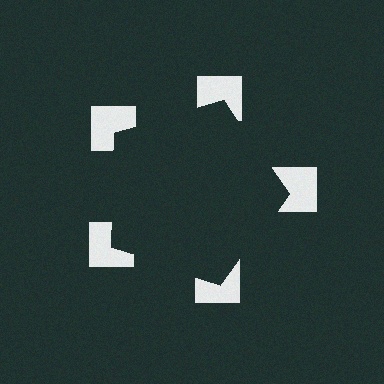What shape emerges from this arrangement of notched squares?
An illusory pentagon — its edges are inferred from the aligned wedge cuts in the notched squares, not physically drawn.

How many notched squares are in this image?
There are 5 — one at each vertex of the illusory pentagon.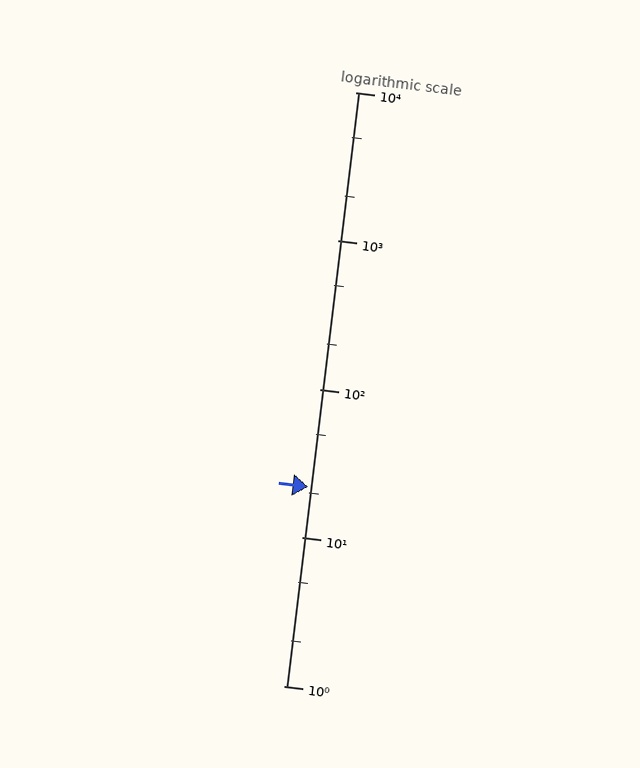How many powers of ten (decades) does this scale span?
The scale spans 4 decades, from 1 to 10000.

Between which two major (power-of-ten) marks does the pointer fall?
The pointer is between 10 and 100.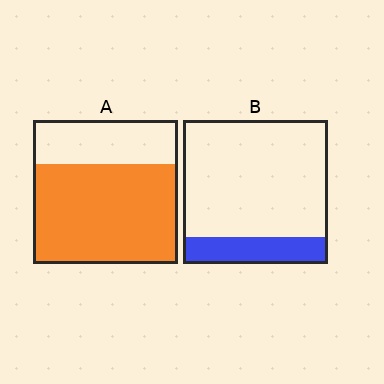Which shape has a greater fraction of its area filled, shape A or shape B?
Shape A.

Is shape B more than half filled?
No.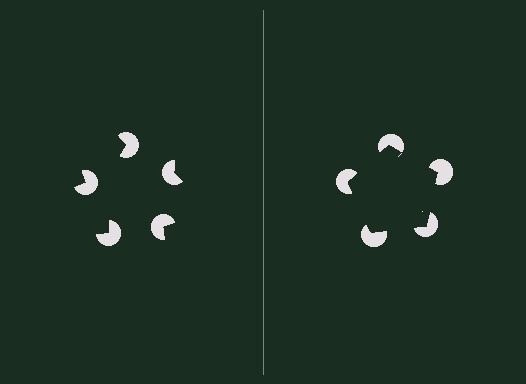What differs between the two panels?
The pac-man discs are positioned identically on both sides; only the wedge orientations differ. On the right they align to a pentagon; on the left they are misaligned.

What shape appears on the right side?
An illusory pentagon.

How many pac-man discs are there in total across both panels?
10 — 5 on each side.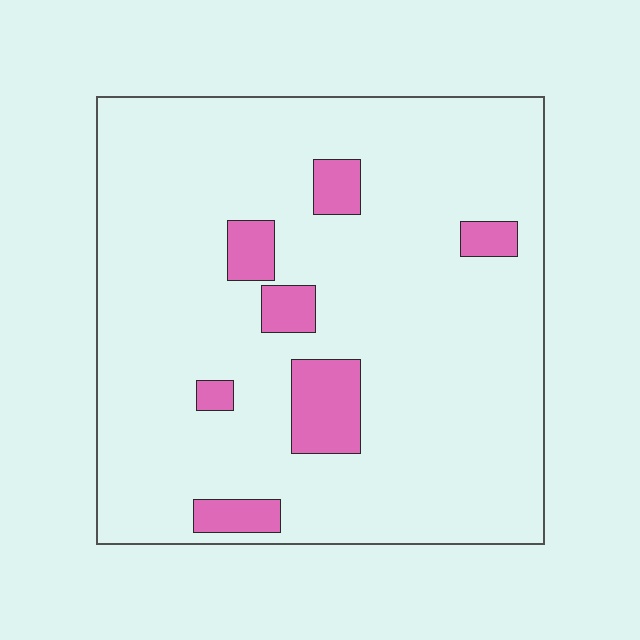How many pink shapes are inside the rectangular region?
7.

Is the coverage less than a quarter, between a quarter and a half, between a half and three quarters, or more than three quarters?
Less than a quarter.